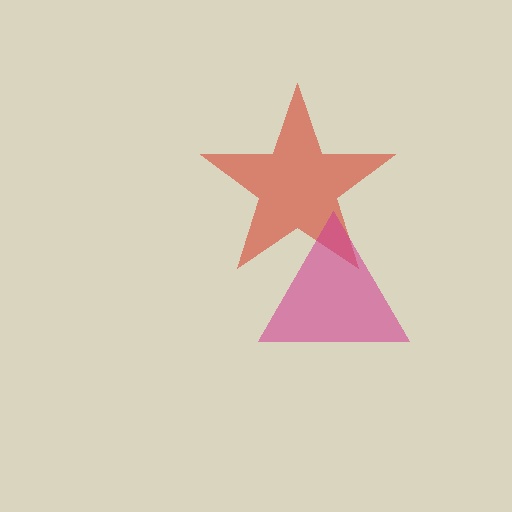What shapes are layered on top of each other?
The layered shapes are: a red star, a magenta triangle.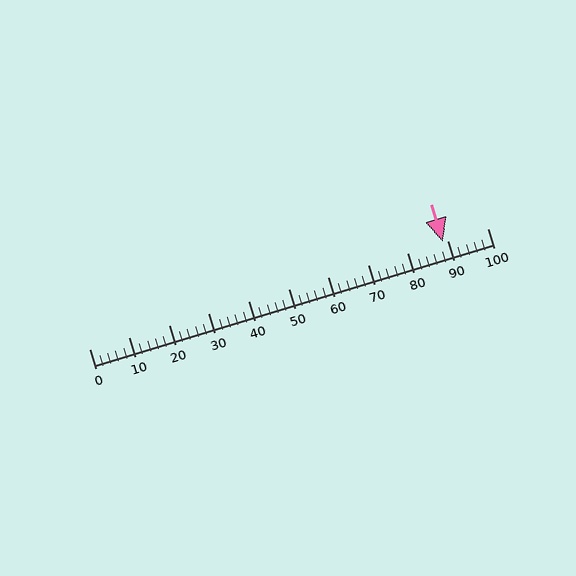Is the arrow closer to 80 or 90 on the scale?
The arrow is closer to 90.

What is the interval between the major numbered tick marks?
The major tick marks are spaced 10 units apart.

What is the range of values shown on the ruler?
The ruler shows values from 0 to 100.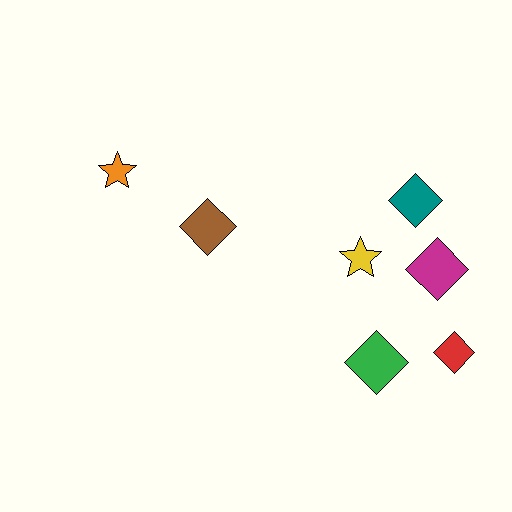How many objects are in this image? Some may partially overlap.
There are 7 objects.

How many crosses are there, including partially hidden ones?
There are no crosses.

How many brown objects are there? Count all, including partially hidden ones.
There is 1 brown object.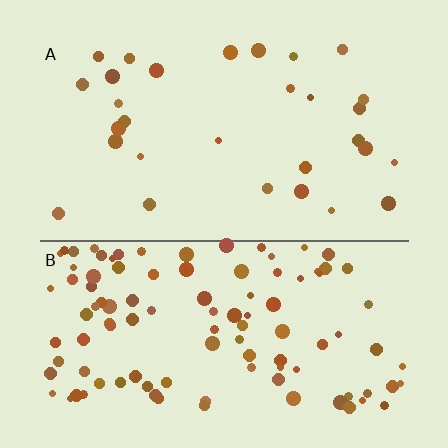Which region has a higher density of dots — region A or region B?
B (the bottom).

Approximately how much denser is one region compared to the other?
Approximately 3.7× — region B over region A.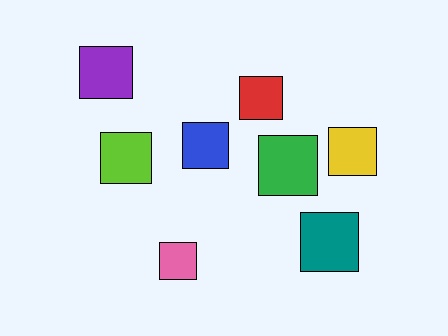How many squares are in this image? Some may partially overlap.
There are 8 squares.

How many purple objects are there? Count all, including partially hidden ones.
There is 1 purple object.